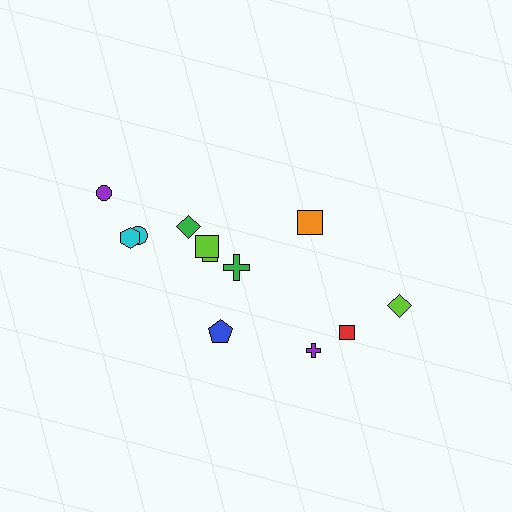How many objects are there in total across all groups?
There are 12 objects.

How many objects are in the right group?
There are 4 objects.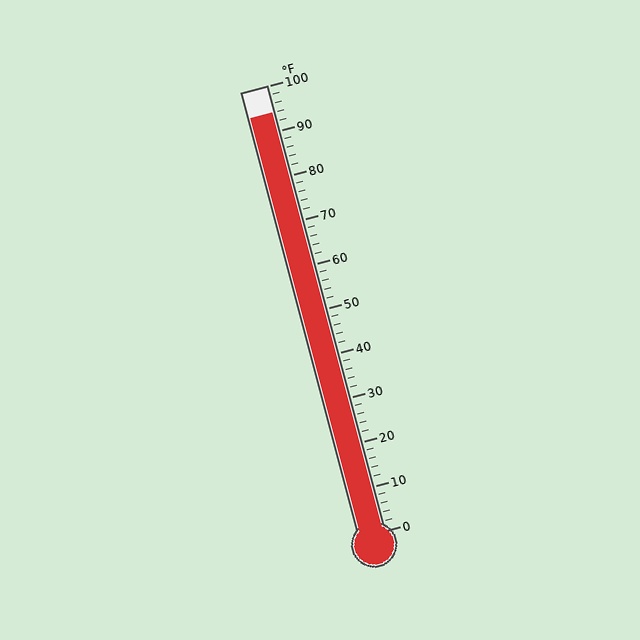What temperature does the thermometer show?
The thermometer shows approximately 94°F.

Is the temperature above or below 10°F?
The temperature is above 10°F.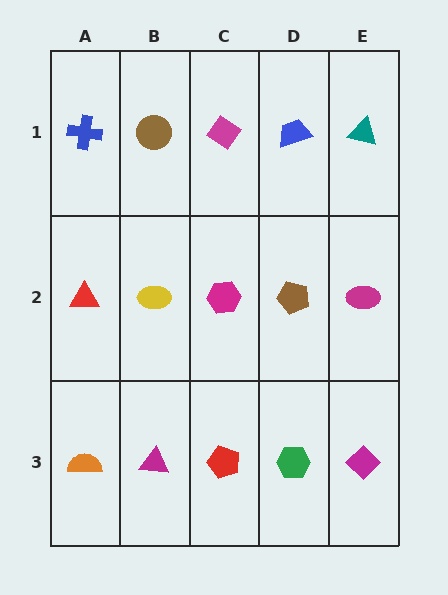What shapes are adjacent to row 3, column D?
A brown pentagon (row 2, column D), a red pentagon (row 3, column C), a magenta diamond (row 3, column E).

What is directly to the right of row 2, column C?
A brown pentagon.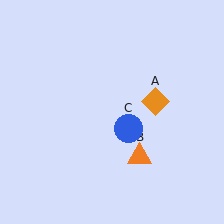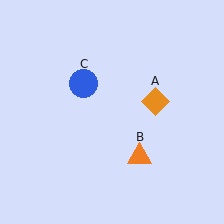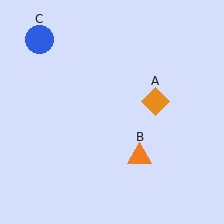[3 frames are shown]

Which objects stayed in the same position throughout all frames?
Orange diamond (object A) and orange triangle (object B) remained stationary.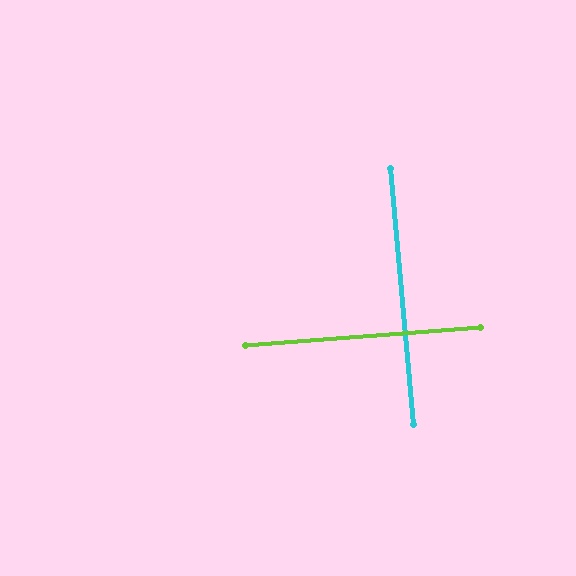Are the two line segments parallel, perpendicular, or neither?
Perpendicular — they meet at approximately 89°.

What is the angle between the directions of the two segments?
Approximately 89 degrees.